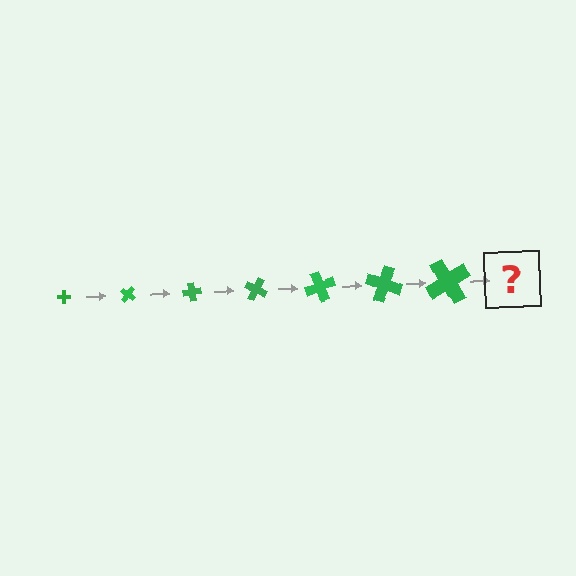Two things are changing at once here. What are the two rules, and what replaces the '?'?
The two rules are that the cross grows larger each step and it rotates 40 degrees each step. The '?' should be a cross, larger than the previous one and rotated 280 degrees from the start.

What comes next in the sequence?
The next element should be a cross, larger than the previous one and rotated 280 degrees from the start.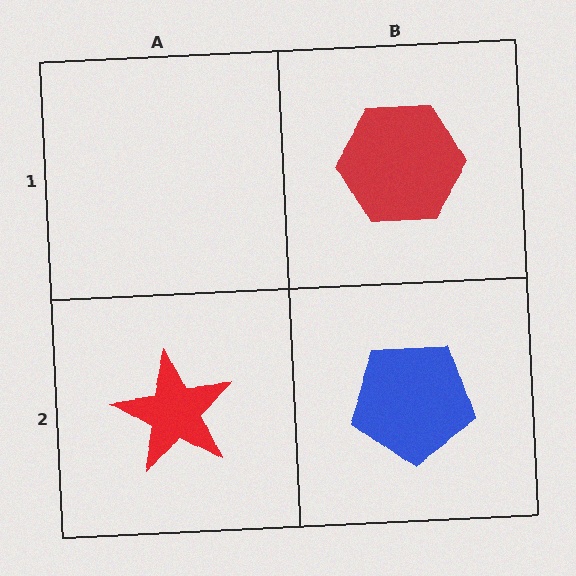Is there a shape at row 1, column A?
No, that cell is empty.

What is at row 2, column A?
A red star.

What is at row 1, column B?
A red hexagon.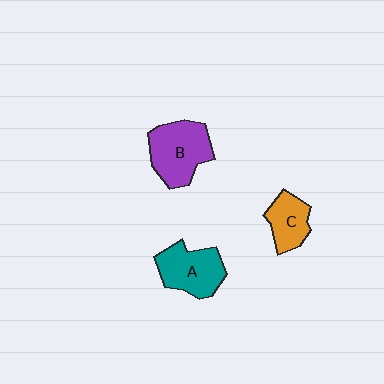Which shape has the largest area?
Shape B (purple).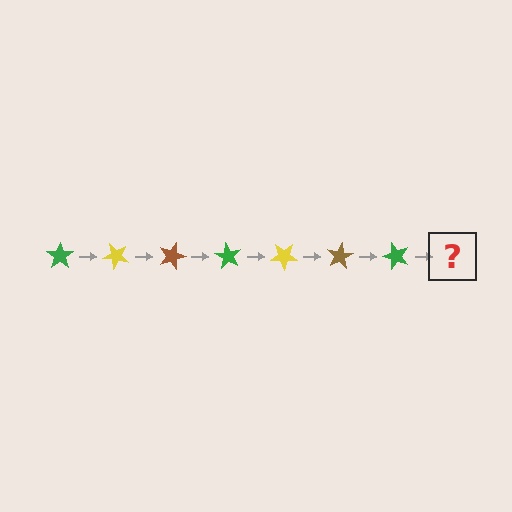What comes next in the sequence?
The next element should be a yellow star, rotated 315 degrees from the start.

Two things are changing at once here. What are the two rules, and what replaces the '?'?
The two rules are that it rotates 45 degrees each step and the color cycles through green, yellow, and brown. The '?' should be a yellow star, rotated 315 degrees from the start.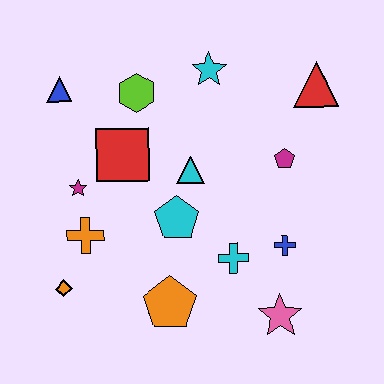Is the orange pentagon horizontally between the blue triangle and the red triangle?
Yes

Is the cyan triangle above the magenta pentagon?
No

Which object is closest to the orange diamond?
The orange cross is closest to the orange diamond.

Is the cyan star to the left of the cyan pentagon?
No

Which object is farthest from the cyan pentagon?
The red triangle is farthest from the cyan pentagon.